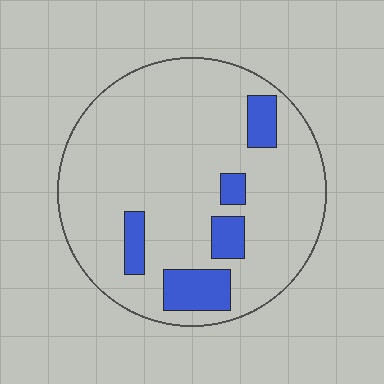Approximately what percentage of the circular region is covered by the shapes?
Approximately 15%.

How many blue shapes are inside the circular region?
5.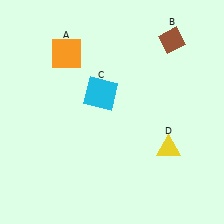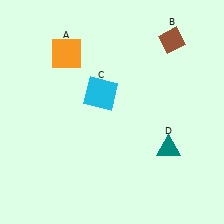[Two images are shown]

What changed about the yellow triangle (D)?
In Image 1, D is yellow. In Image 2, it changed to teal.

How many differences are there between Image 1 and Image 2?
There is 1 difference between the two images.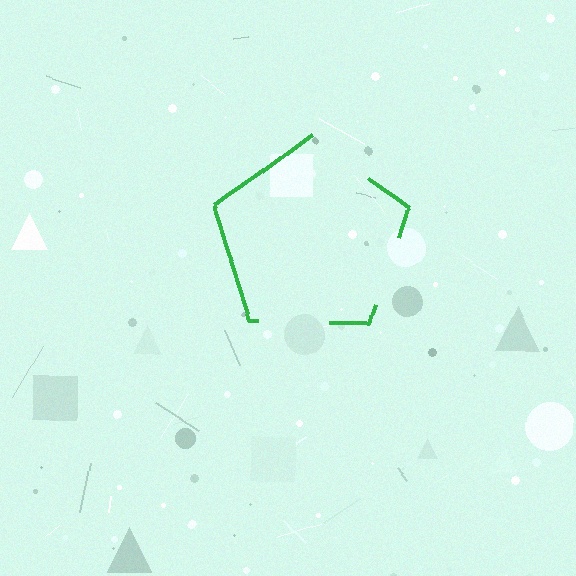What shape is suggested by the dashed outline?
The dashed outline suggests a pentagon.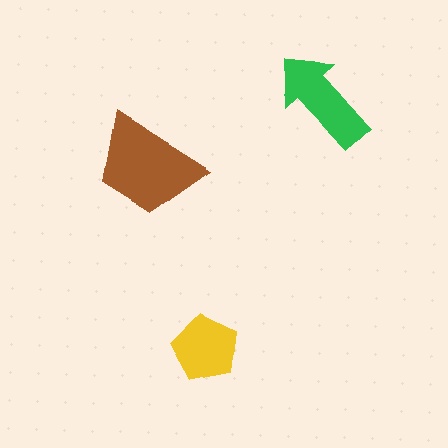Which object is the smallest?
The yellow pentagon.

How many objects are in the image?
There are 3 objects in the image.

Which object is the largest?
The brown trapezoid.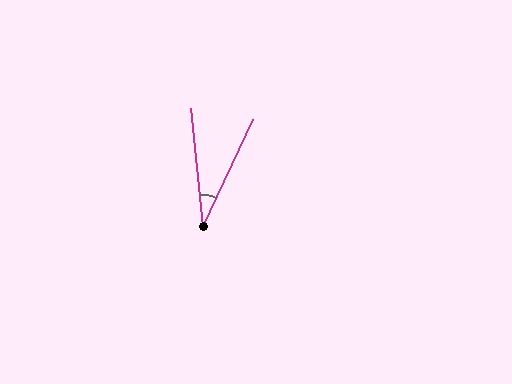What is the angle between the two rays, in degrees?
Approximately 31 degrees.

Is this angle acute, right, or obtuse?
It is acute.